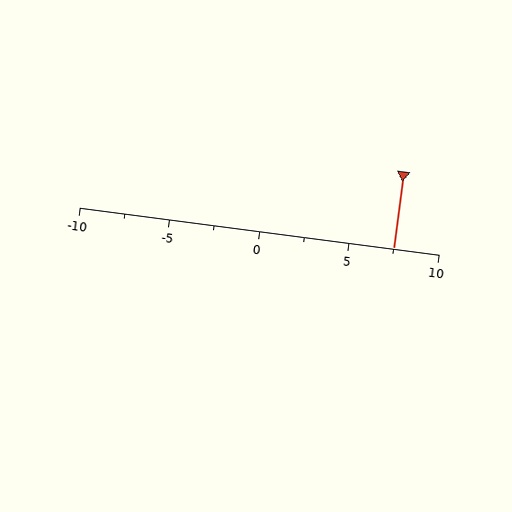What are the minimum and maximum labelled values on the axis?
The axis runs from -10 to 10.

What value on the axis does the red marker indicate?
The marker indicates approximately 7.5.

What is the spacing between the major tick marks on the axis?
The major ticks are spaced 5 apart.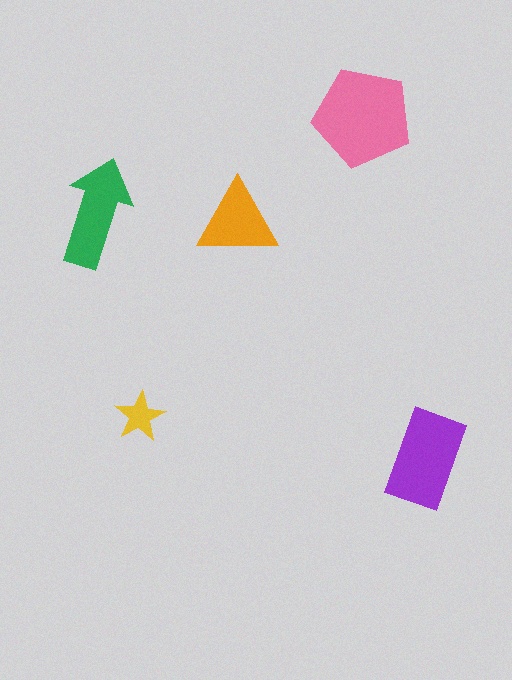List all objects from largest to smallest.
The pink pentagon, the purple rectangle, the green arrow, the orange triangle, the yellow star.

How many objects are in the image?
There are 5 objects in the image.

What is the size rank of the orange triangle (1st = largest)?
4th.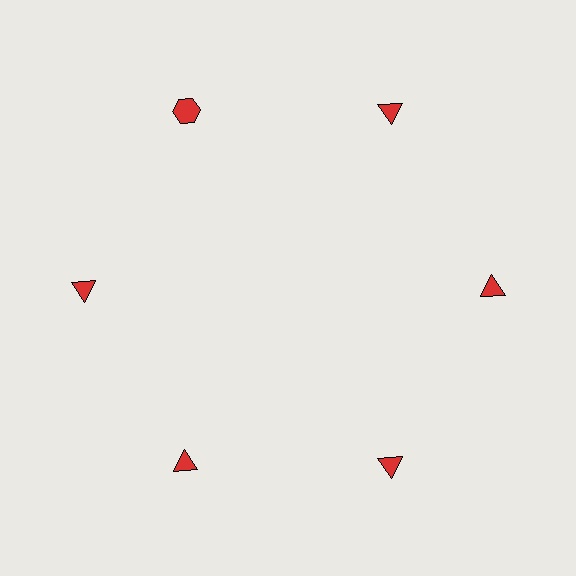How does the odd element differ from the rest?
It has a different shape: hexagon instead of triangle.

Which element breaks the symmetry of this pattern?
The red hexagon at roughly the 11 o'clock position breaks the symmetry. All other shapes are red triangles.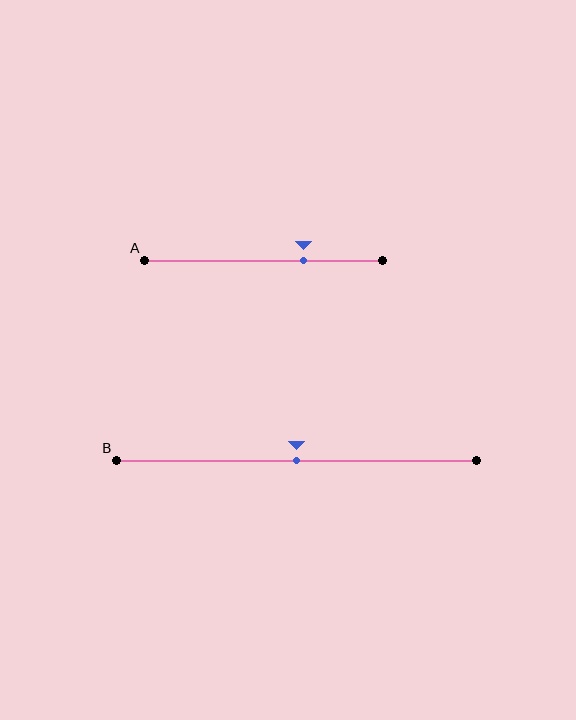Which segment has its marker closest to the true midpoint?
Segment B has its marker closest to the true midpoint.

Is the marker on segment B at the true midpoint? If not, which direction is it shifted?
Yes, the marker on segment B is at the true midpoint.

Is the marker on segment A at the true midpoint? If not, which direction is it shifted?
No, the marker on segment A is shifted to the right by about 17% of the segment length.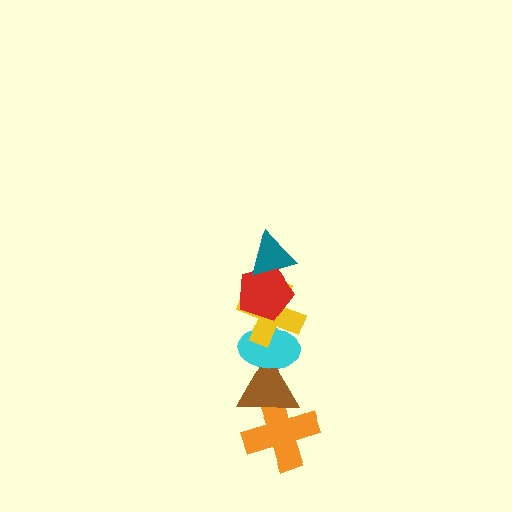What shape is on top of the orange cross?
The brown triangle is on top of the orange cross.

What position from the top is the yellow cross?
The yellow cross is 3rd from the top.